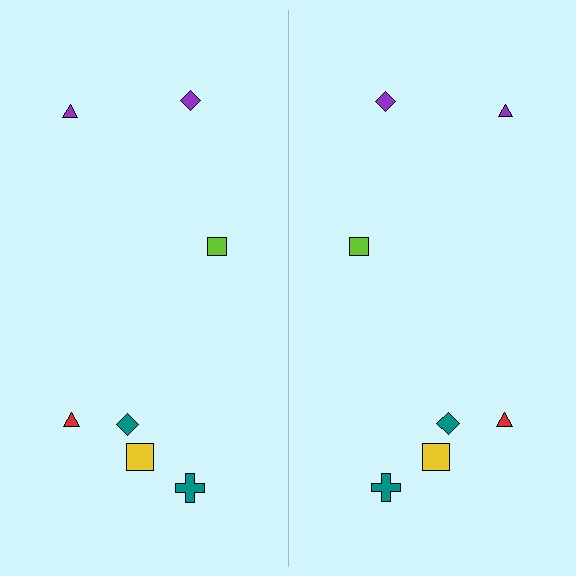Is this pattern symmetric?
Yes, this pattern has bilateral (reflection) symmetry.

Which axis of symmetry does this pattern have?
The pattern has a vertical axis of symmetry running through the center of the image.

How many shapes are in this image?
There are 14 shapes in this image.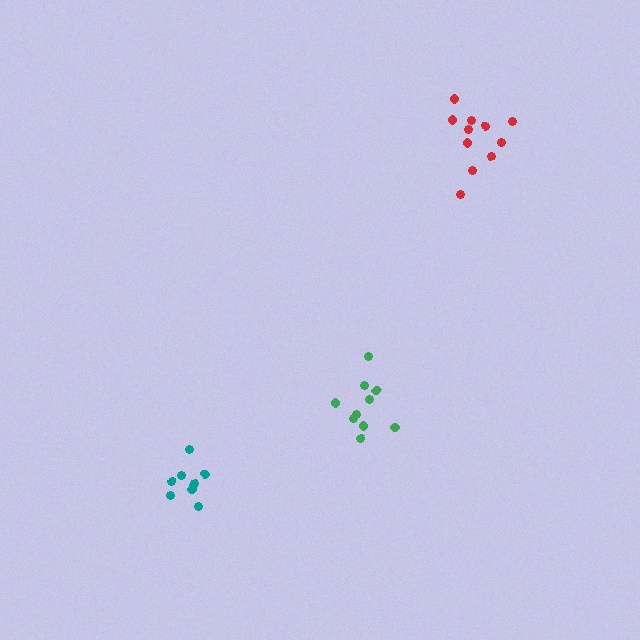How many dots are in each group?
Group 1: 10 dots, Group 2: 11 dots, Group 3: 9 dots (30 total).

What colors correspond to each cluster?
The clusters are colored: green, red, teal.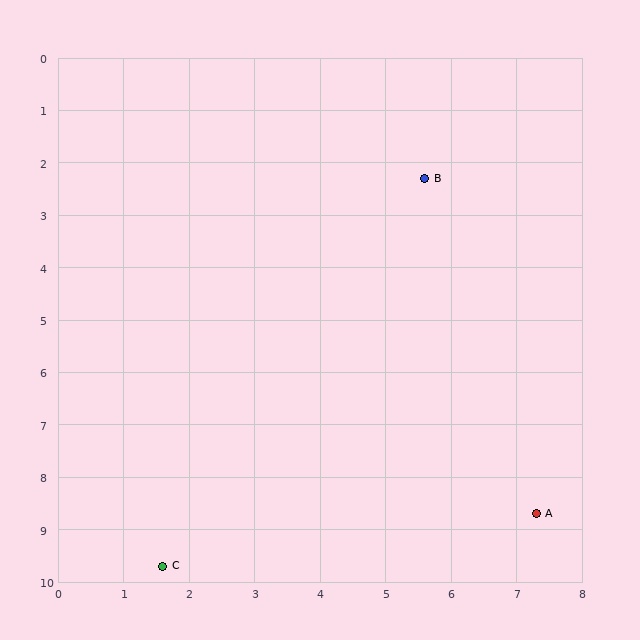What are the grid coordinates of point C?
Point C is at approximately (1.6, 9.7).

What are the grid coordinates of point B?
Point B is at approximately (5.6, 2.3).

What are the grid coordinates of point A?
Point A is at approximately (7.3, 8.7).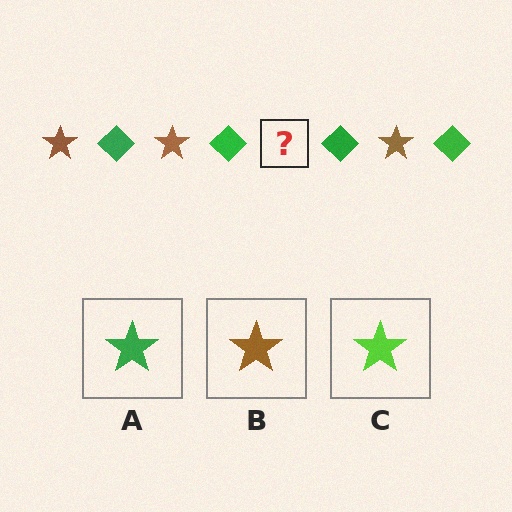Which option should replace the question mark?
Option B.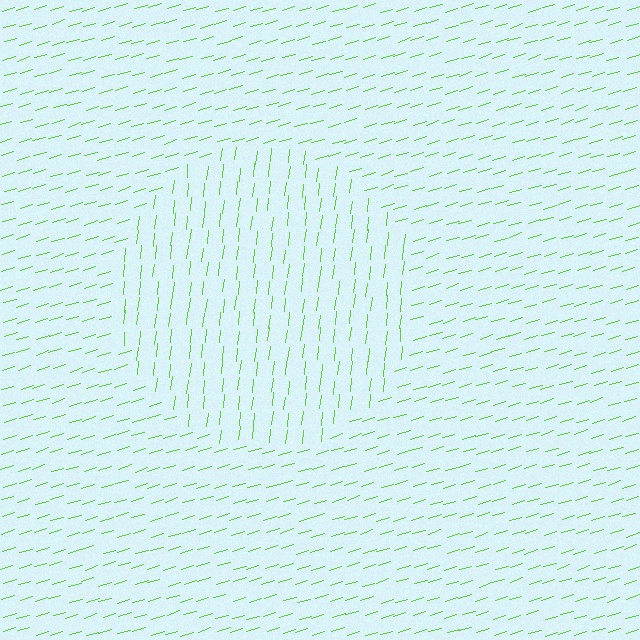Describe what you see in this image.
The image is filled with small lime line segments. A circle region in the image has lines oriented differently from the surrounding lines, creating a visible texture boundary.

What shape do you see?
I see a circle.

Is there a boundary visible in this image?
Yes, there is a texture boundary formed by a change in line orientation.